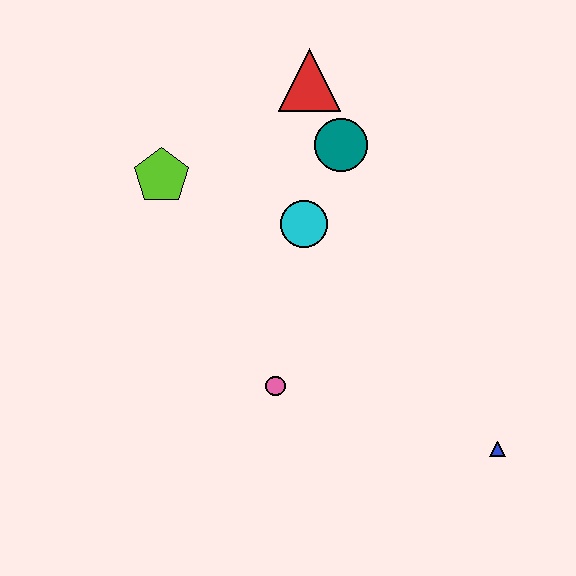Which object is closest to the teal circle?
The red triangle is closest to the teal circle.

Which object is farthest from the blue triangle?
The lime pentagon is farthest from the blue triangle.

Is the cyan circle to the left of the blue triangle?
Yes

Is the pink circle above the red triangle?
No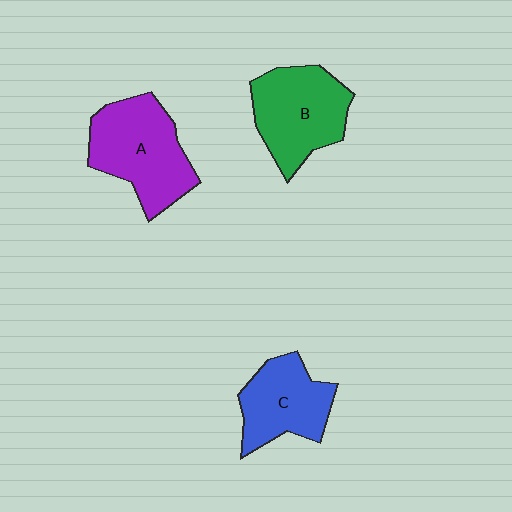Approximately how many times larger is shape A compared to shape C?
Approximately 1.3 times.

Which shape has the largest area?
Shape A (purple).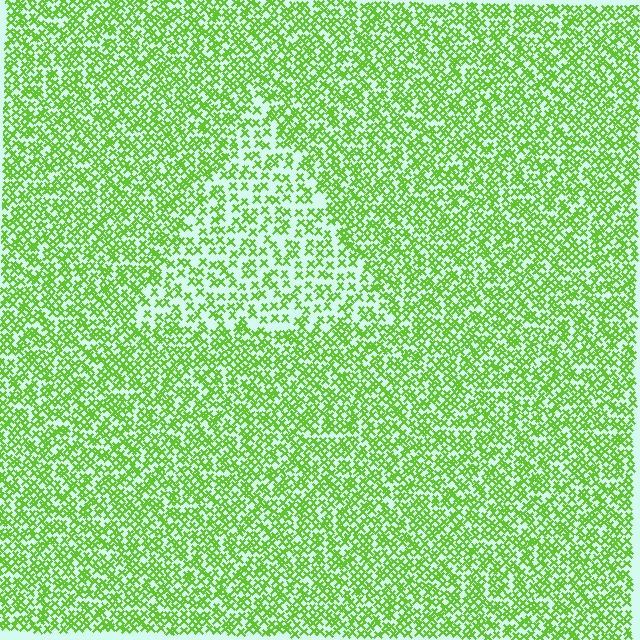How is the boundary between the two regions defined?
The boundary is defined by a change in element density (approximately 1.8x ratio). All elements are the same color, size, and shape.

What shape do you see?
I see a triangle.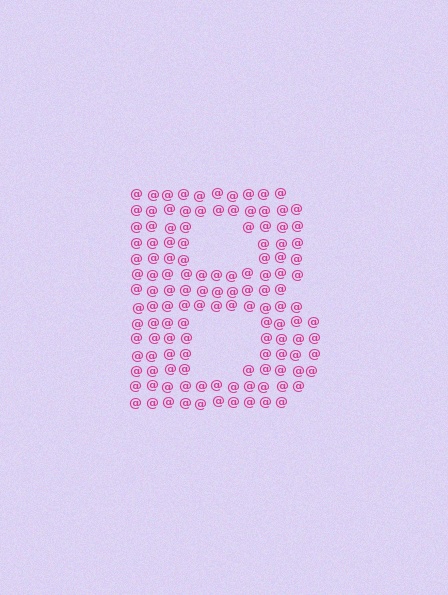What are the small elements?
The small elements are at signs.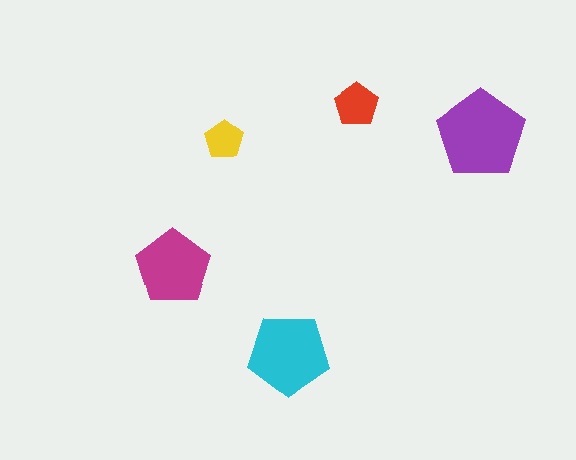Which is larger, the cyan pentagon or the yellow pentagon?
The cyan one.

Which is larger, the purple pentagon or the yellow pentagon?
The purple one.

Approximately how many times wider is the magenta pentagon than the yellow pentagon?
About 2 times wider.